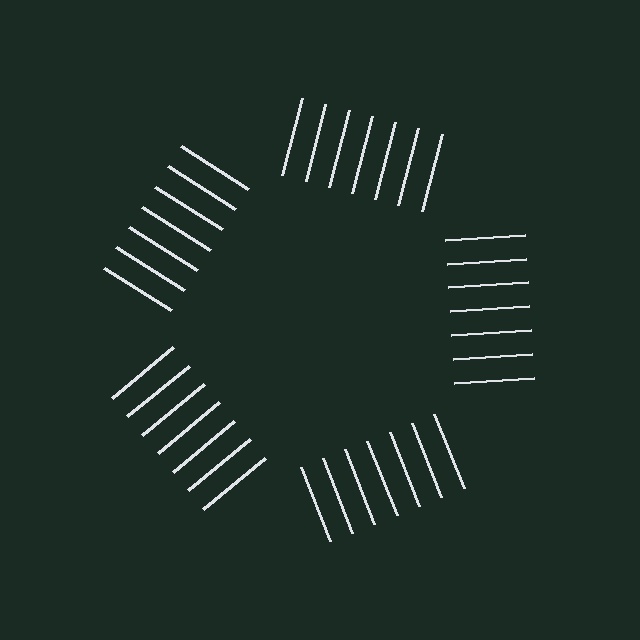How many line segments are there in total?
35 — 7 along each of the 5 edges.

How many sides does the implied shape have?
5 sides — the line-ends trace a pentagon.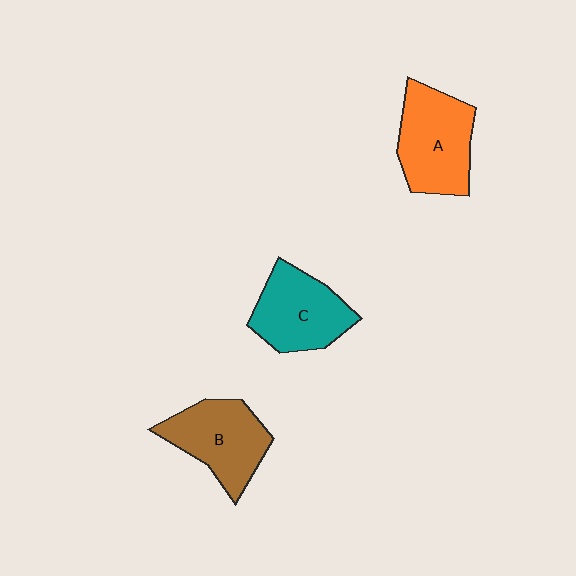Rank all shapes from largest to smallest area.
From largest to smallest: A (orange), B (brown), C (teal).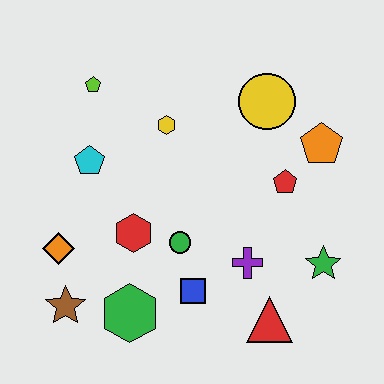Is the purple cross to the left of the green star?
Yes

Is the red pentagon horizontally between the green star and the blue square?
Yes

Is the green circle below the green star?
No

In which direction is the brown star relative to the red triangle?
The brown star is to the left of the red triangle.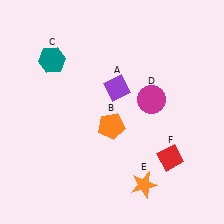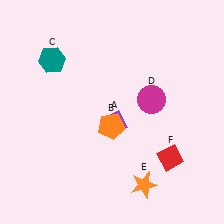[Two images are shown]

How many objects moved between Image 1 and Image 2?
1 object moved between the two images.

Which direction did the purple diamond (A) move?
The purple diamond (A) moved down.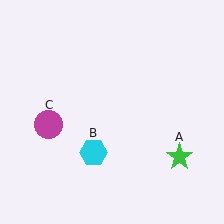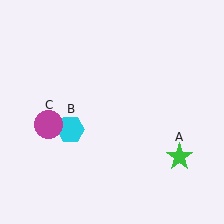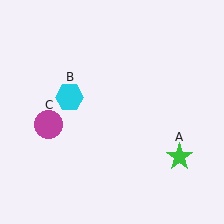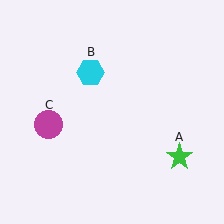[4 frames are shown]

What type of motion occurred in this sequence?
The cyan hexagon (object B) rotated clockwise around the center of the scene.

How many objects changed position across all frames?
1 object changed position: cyan hexagon (object B).